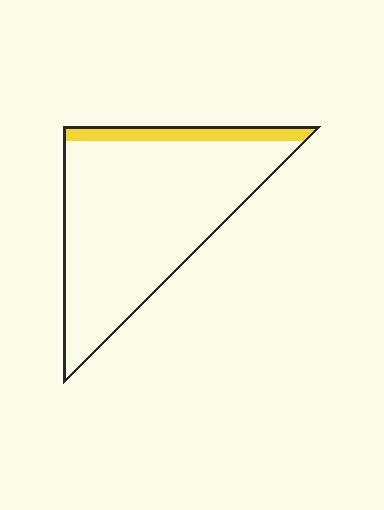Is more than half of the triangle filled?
No.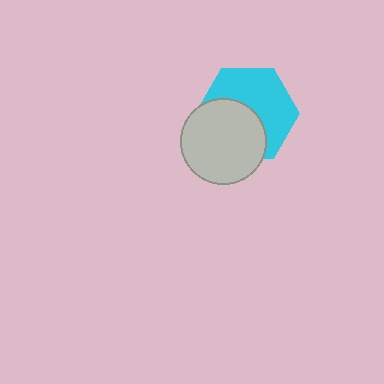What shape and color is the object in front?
The object in front is a light gray circle.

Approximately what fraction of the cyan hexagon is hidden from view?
Roughly 45% of the cyan hexagon is hidden behind the light gray circle.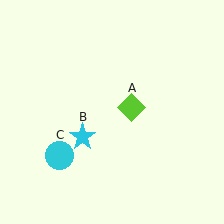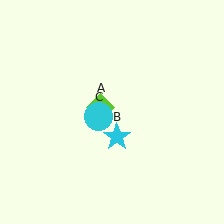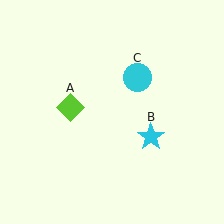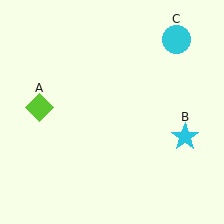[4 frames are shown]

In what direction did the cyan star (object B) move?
The cyan star (object B) moved right.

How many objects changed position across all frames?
3 objects changed position: lime diamond (object A), cyan star (object B), cyan circle (object C).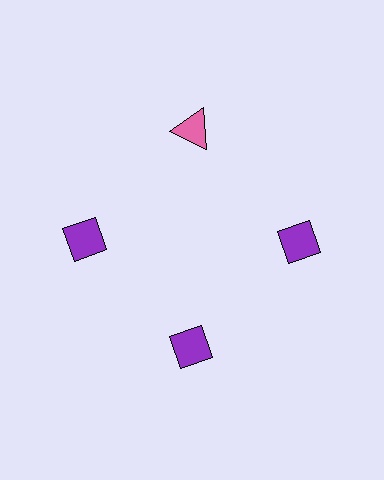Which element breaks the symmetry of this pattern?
The pink triangle at roughly the 12 o'clock position breaks the symmetry. All other shapes are purple diamonds.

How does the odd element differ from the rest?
It differs in both color (pink instead of purple) and shape (triangle instead of diamond).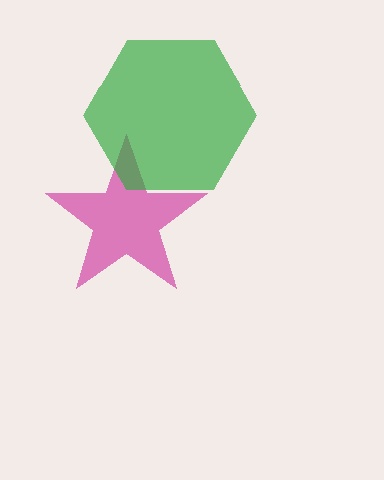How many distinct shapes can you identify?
There are 2 distinct shapes: a magenta star, a green hexagon.